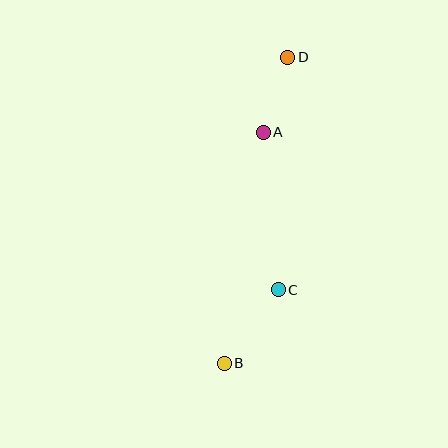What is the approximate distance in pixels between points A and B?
The distance between A and B is approximately 234 pixels.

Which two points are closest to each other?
Points A and D are closest to each other.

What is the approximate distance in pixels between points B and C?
The distance between B and C is approximately 91 pixels.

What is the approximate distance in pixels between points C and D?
The distance between C and D is approximately 232 pixels.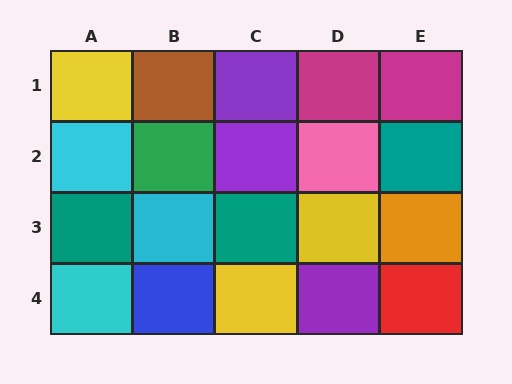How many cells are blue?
1 cell is blue.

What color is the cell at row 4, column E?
Red.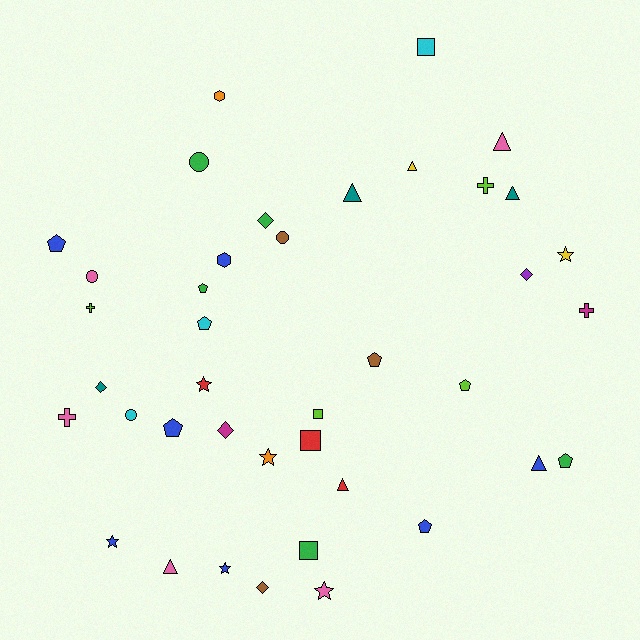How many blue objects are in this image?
There are 7 blue objects.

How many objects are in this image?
There are 40 objects.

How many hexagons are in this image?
There are 2 hexagons.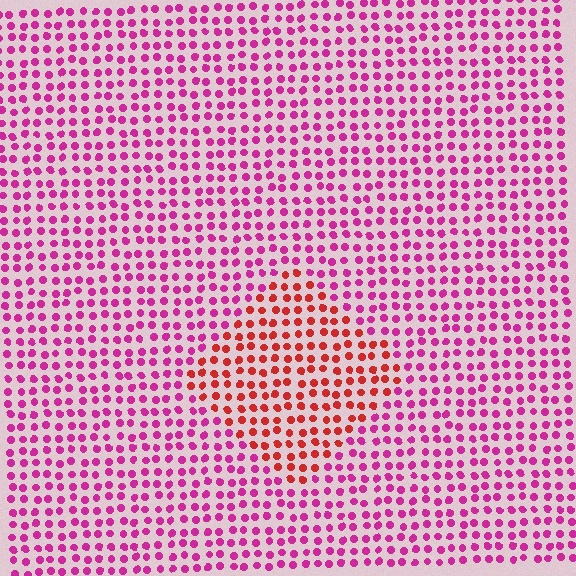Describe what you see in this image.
The image is filled with small magenta elements in a uniform arrangement. A diamond-shaped region is visible where the elements are tinted to a slightly different hue, forming a subtle color boundary.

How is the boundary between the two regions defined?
The boundary is defined purely by a slight shift in hue (about 42 degrees). Spacing, size, and orientation are identical on both sides.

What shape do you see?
I see a diamond.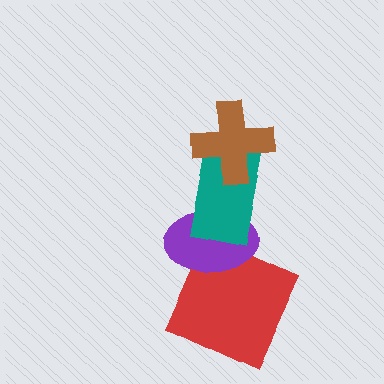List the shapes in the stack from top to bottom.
From top to bottom: the brown cross, the teal rectangle, the purple ellipse, the red square.